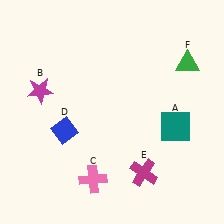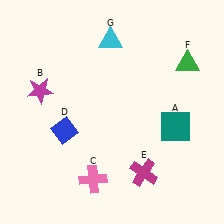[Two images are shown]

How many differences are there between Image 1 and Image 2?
There is 1 difference between the two images.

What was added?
A cyan triangle (G) was added in Image 2.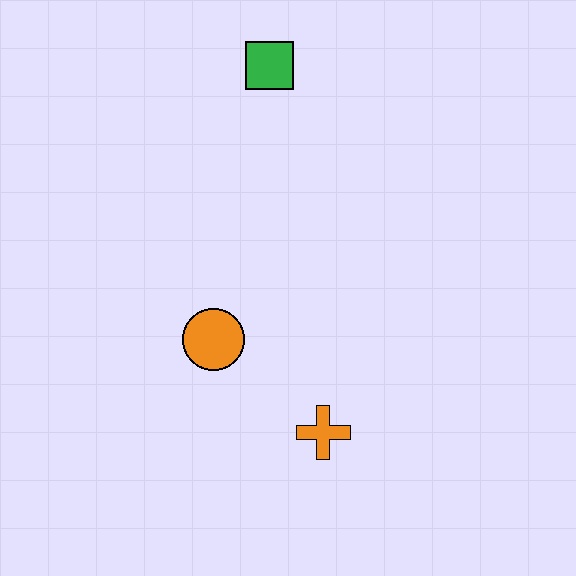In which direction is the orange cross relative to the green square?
The orange cross is below the green square.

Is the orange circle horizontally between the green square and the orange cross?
No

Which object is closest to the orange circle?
The orange cross is closest to the orange circle.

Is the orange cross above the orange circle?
No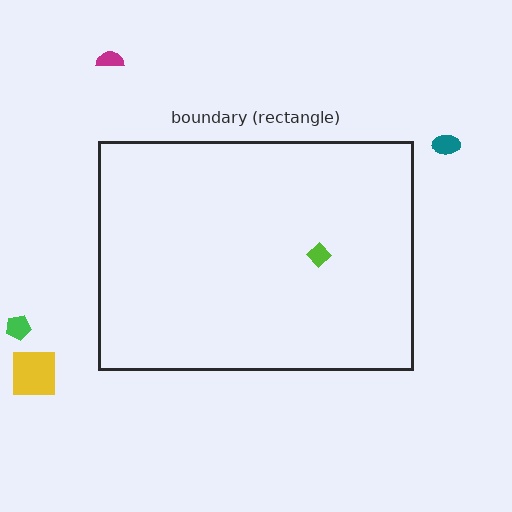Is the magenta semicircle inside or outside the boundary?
Outside.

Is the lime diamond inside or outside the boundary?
Inside.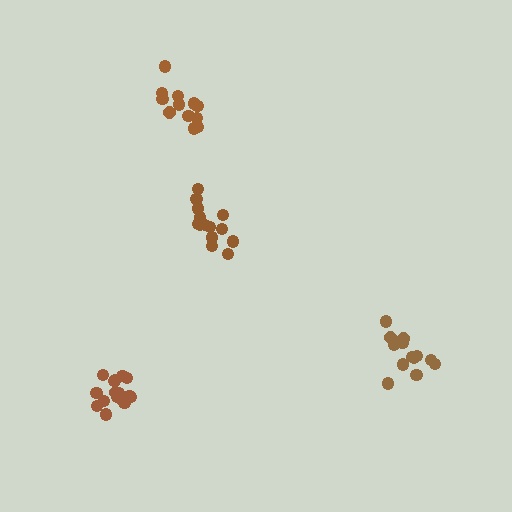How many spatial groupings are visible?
There are 4 spatial groupings.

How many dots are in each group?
Group 1: 14 dots, Group 2: 13 dots, Group 3: 16 dots, Group 4: 13 dots (56 total).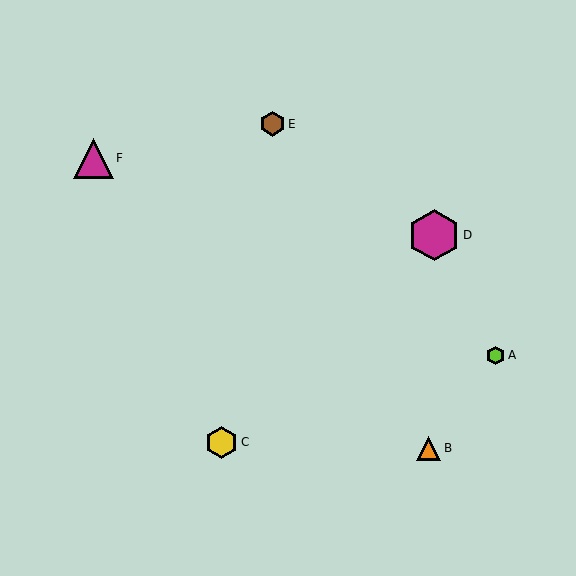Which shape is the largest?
The magenta hexagon (labeled D) is the largest.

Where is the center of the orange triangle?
The center of the orange triangle is at (429, 448).